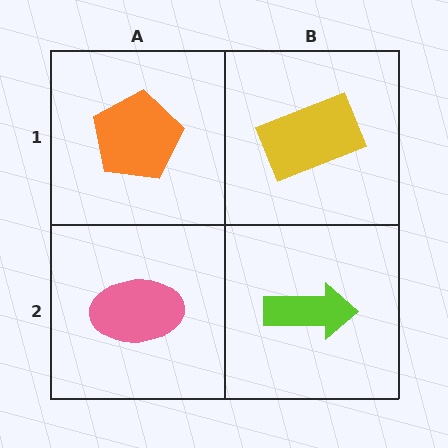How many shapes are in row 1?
2 shapes.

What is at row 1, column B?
A yellow rectangle.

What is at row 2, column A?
A pink ellipse.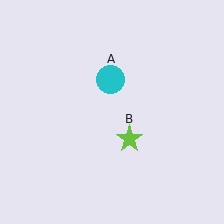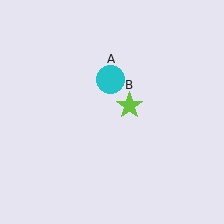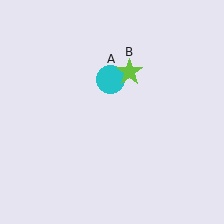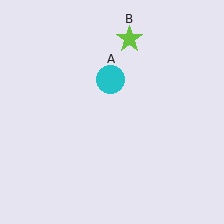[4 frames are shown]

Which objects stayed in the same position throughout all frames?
Cyan circle (object A) remained stationary.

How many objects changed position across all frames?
1 object changed position: lime star (object B).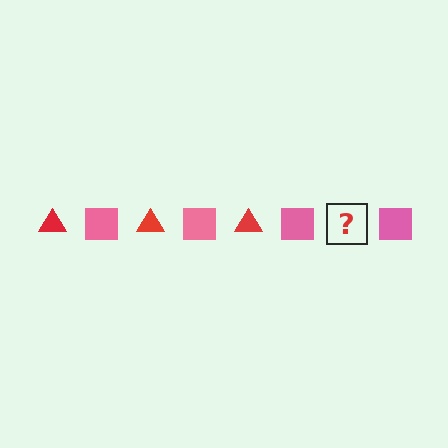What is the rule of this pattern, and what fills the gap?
The rule is that the pattern alternates between red triangle and pink square. The gap should be filled with a red triangle.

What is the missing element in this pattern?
The missing element is a red triangle.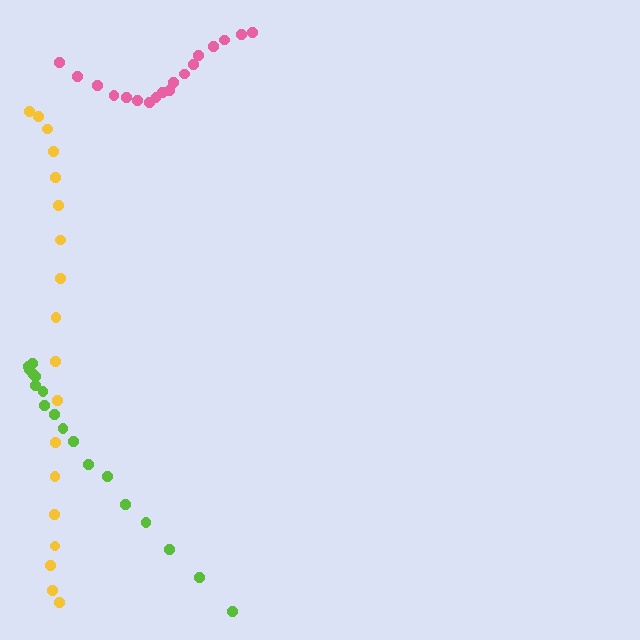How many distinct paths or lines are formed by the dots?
There are 3 distinct paths.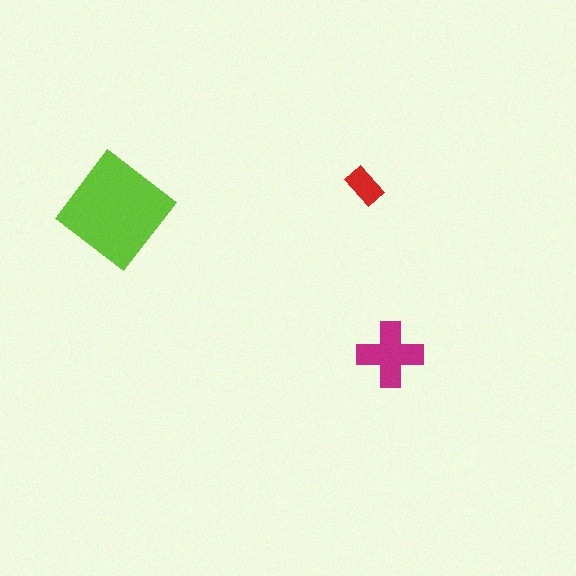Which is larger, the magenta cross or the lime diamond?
The lime diamond.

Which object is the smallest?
The red rectangle.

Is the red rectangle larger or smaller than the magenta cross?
Smaller.